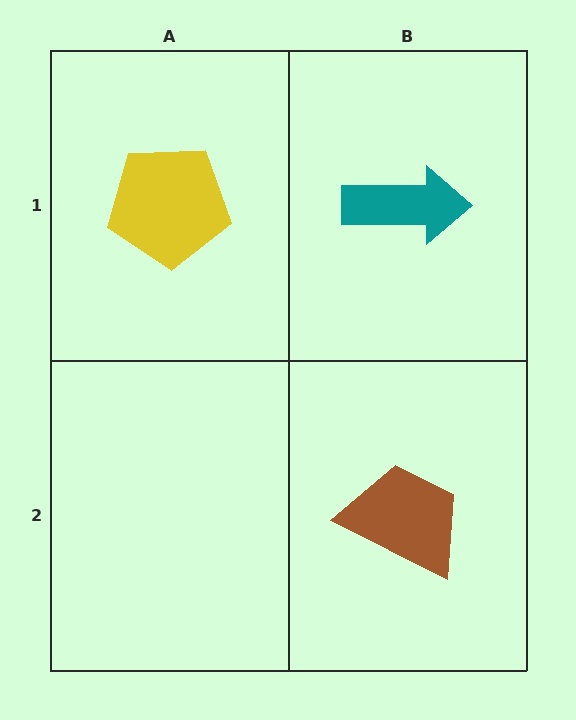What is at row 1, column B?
A teal arrow.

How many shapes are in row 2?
1 shape.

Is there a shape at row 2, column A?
No, that cell is empty.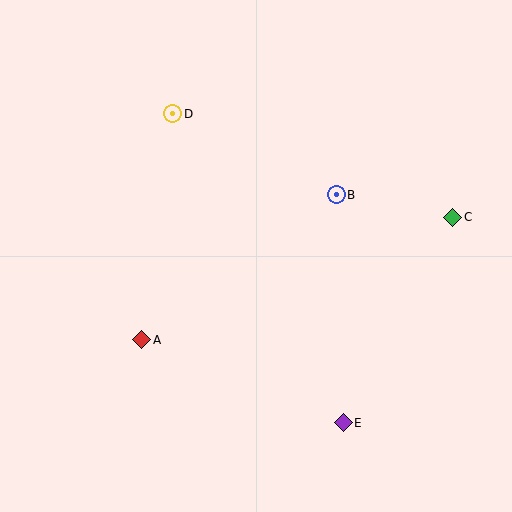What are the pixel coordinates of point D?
Point D is at (172, 114).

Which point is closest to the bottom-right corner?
Point E is closest to the bottom-right corner.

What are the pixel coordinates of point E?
Point E is at (343, 423).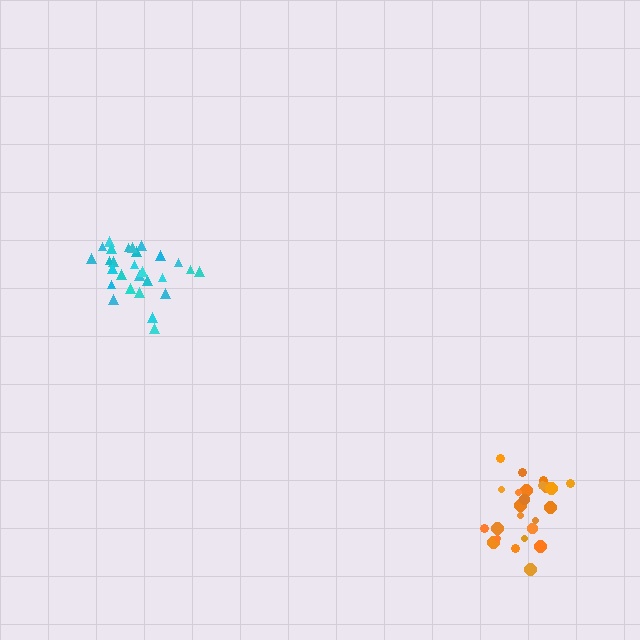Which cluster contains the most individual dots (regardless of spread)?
Cyan (29).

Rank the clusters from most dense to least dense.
cyan, orange.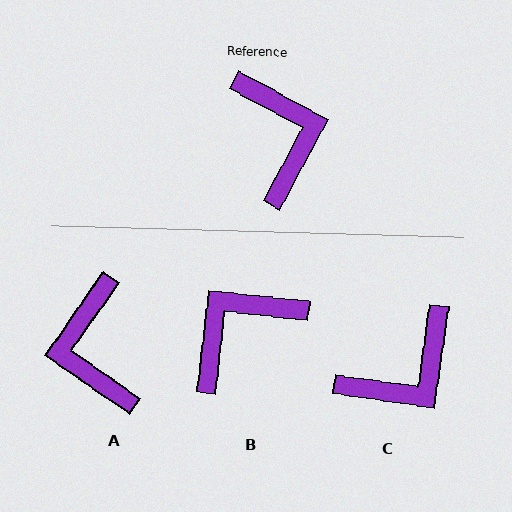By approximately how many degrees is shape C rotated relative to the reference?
Approximately 70 degrees clockwise.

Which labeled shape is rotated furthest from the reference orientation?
A, about 174 degrees away.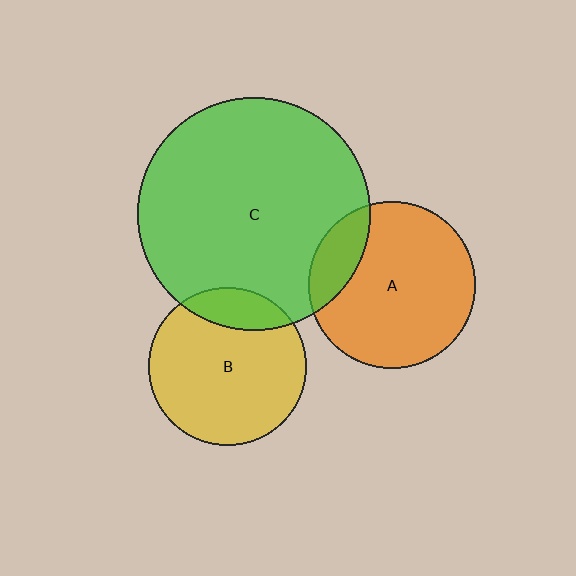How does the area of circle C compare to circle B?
Approximately 2.2 times.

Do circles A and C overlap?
Yes.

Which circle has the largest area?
Circle C (green).